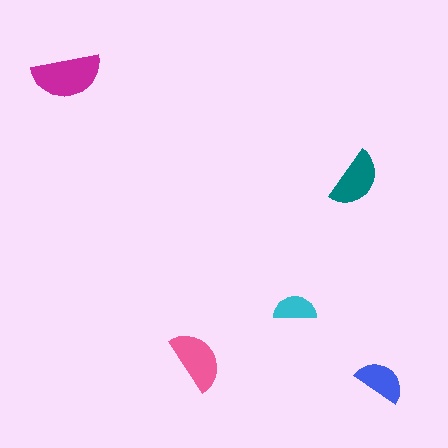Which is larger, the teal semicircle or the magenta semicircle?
The magenta one.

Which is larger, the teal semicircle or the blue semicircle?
The teal one.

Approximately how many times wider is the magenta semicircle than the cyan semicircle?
About 1.5 times wider.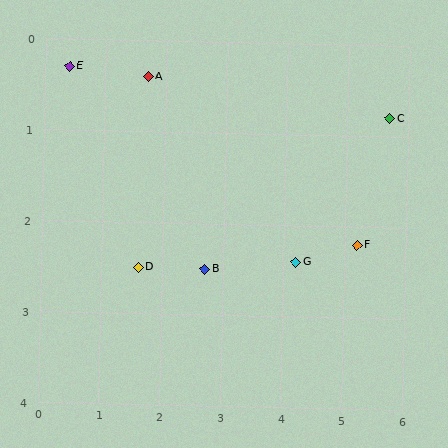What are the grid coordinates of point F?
Point F is at approximately (5.2, 2.2).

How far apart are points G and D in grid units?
Points G and D are about 2.6 grid units apart.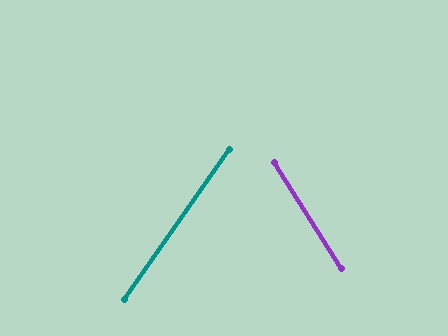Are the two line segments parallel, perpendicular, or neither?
Neither parallel nor perpendicular — they differ by about 68°.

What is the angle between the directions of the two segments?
Approximately 68 degrees.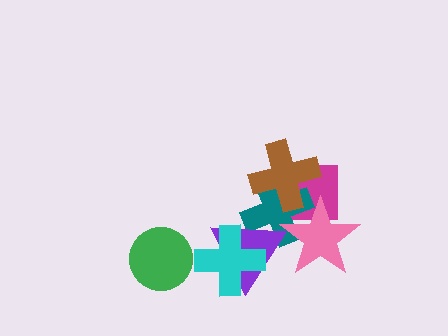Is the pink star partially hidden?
Yes, it is partially covered by another shape.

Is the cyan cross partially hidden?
No, no other shape covers it.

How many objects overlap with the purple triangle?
3 objects overlap with the purple triangle.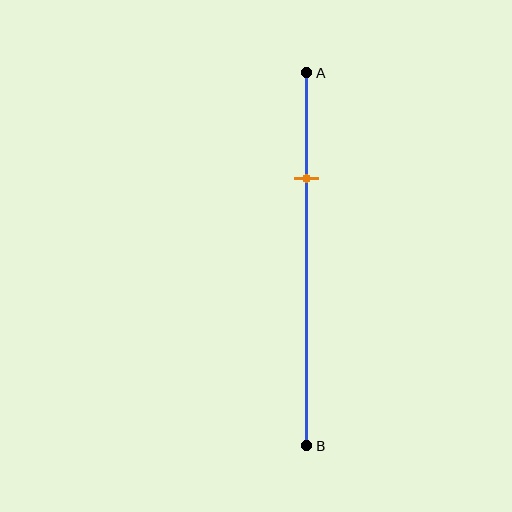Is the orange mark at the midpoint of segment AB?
No, the mark is at about 30% from A, not at the 50% midpoint.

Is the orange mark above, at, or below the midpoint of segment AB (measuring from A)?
The orange mark is above the midpoint of segment AB.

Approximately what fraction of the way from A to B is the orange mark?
The orange mark is approximately 30% of the way from A to B.